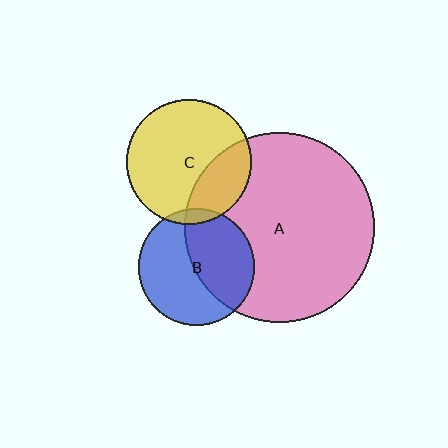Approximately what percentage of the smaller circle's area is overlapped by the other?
Approximately 45%.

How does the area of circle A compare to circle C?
Approximately 2.3 times.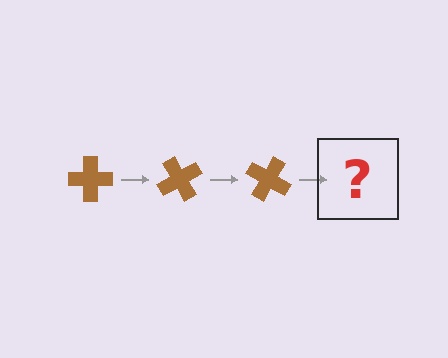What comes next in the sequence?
The next element should be a brown cross rotated 180 degrees.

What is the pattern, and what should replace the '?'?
The pattern is that the cross rotates 60 degrees each step. The '?' should be a brown cross rotated 180 degrees.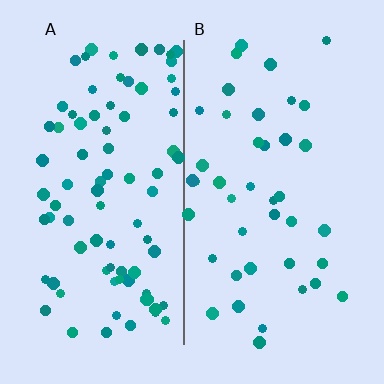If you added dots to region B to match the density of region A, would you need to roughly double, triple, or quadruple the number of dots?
Approximately double.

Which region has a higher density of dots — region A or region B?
A (the left).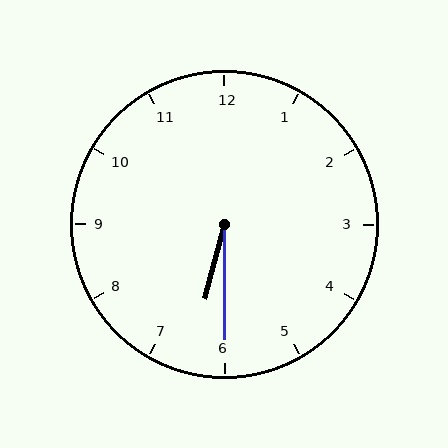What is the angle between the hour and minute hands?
Approximately 15 degrees.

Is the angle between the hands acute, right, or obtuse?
It is acute.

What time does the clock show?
6:30.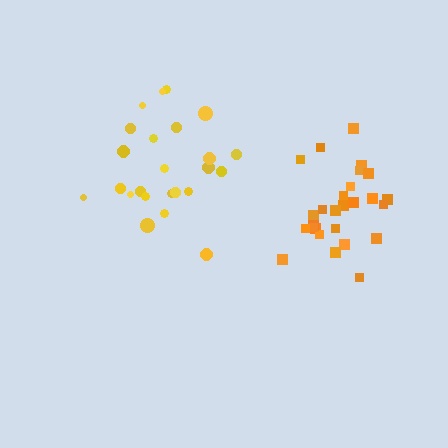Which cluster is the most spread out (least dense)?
Yellow.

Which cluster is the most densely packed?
Orange.